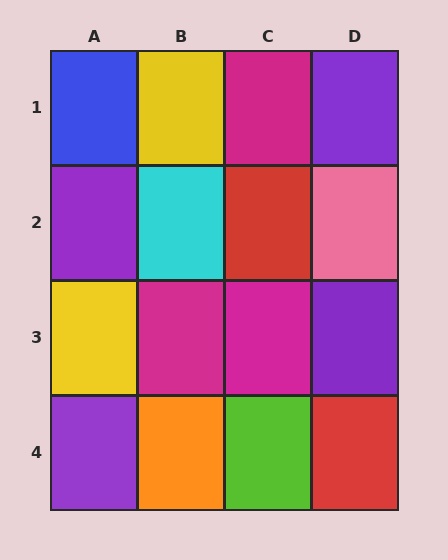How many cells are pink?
1 cell is pink.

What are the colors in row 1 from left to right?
Blue, yellow, magenta, purple.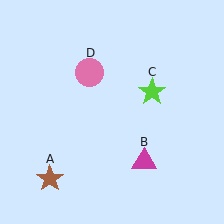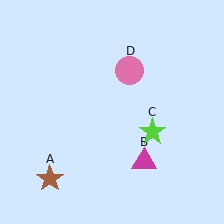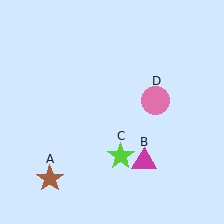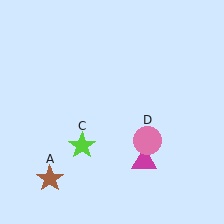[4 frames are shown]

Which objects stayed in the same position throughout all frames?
Brown star (object A) and magenta triangle (object B) remained stationary.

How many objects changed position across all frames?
2 objects changed position: lime star (object C), pink circle (object D).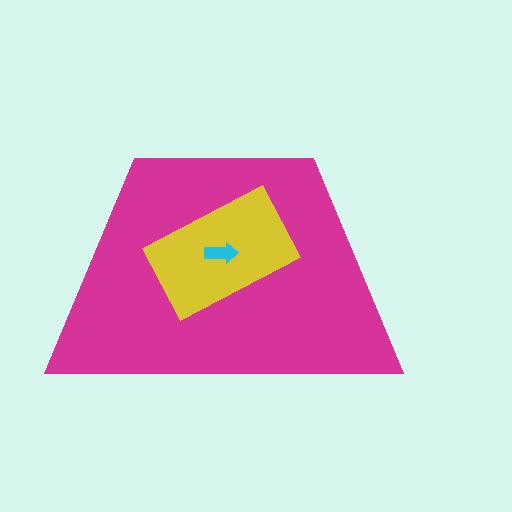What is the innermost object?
The cyan arrow.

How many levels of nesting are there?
3.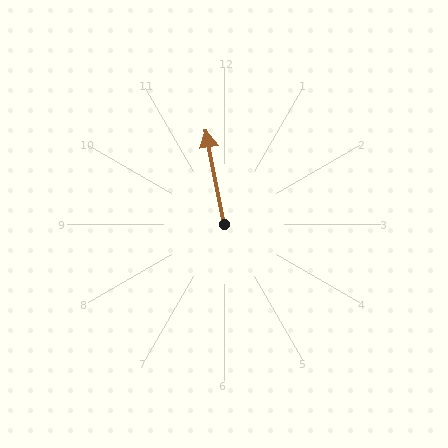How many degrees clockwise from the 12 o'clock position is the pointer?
Approximately 349 degrees.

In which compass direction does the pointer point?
North.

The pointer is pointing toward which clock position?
Roughly 12 o'clock.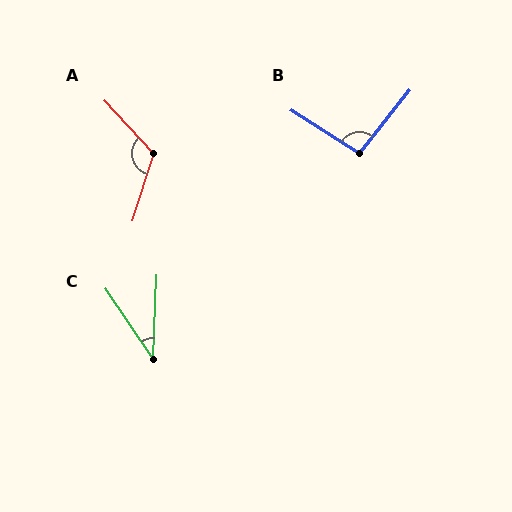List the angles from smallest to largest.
C (36°), B (96°), A (120°).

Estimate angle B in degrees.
Approximately 96 degrees.